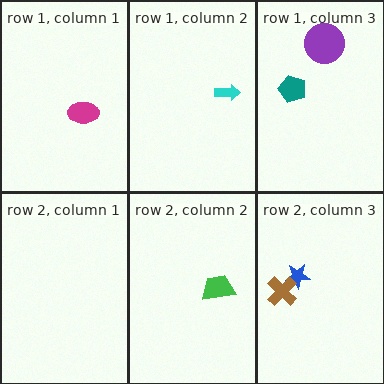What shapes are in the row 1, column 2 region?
The cyan arrow.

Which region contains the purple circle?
The row 1, column 3 region.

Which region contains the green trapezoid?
The row 2, column 2 region.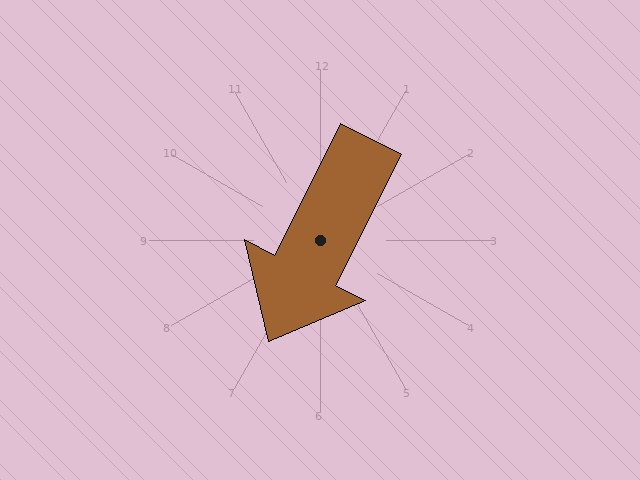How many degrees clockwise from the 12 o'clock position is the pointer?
Approximately 207 degrees.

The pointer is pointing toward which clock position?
Roughly 7 o'clock.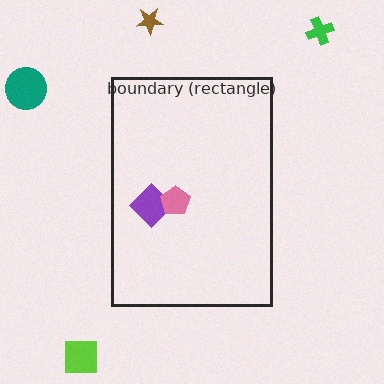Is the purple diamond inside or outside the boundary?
Inside.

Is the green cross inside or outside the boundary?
Outside.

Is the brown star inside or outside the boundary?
Outside.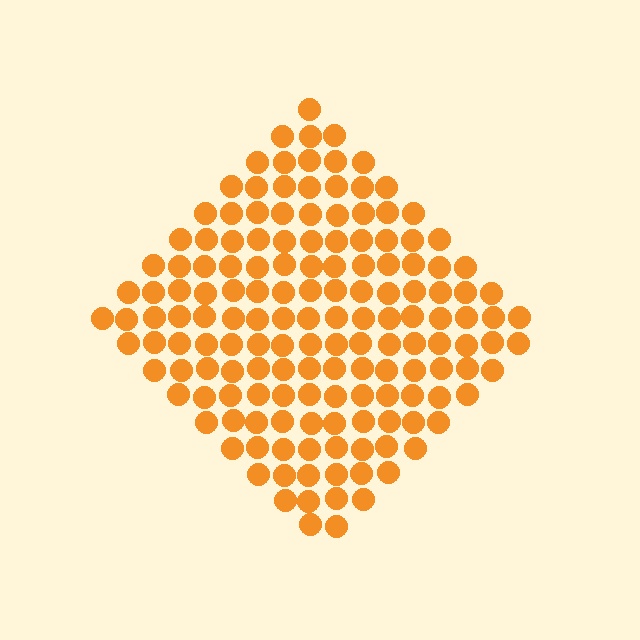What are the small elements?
The small elements are circles.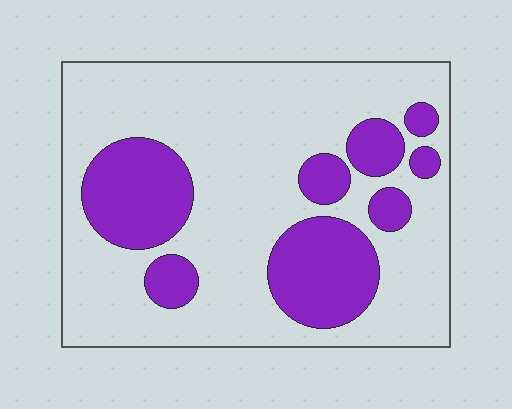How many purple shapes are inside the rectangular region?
8.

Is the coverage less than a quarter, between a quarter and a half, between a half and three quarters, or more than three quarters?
Between a quarter and a half.